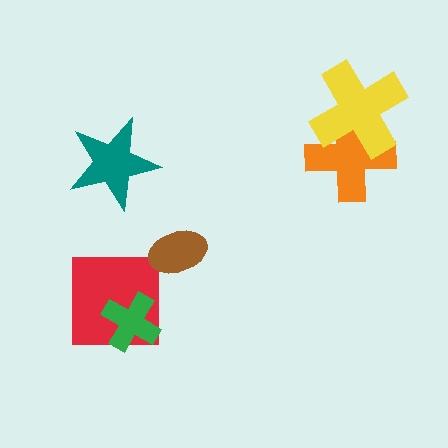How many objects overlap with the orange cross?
1 object overlaps with the orange cross.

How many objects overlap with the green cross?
1 object overlaps with the green cross.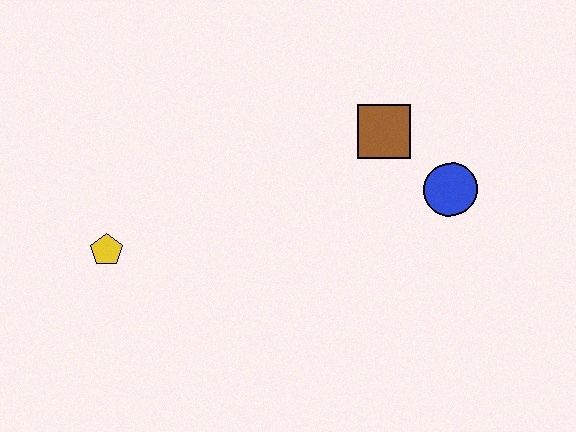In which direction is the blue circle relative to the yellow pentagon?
The blue circle is to the right of the yellow pentagon.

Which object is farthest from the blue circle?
The yellow pentagon is farthest from the blue circle.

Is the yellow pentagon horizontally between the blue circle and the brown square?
No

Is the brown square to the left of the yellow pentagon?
No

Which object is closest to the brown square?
The blue circle is closest to the brown square.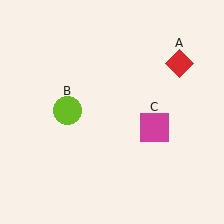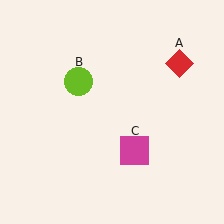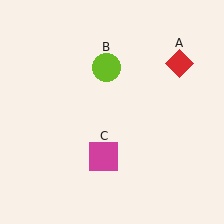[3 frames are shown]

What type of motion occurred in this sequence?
The lime circle (object B), magenta square (object C) rotated clockwise around the center of the scene.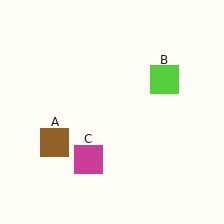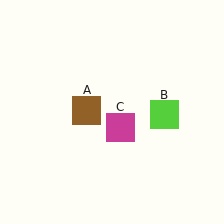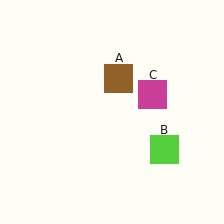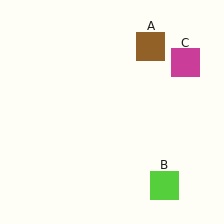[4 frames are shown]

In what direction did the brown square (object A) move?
The brown square (object A) moved up and to the right.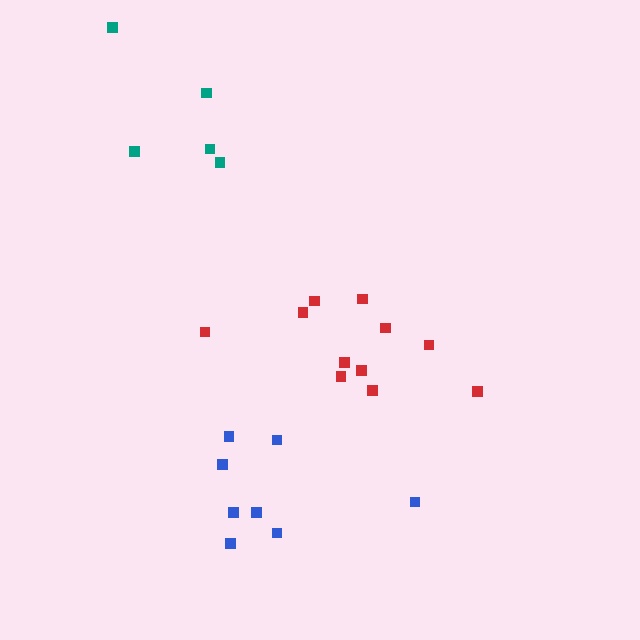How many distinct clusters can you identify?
There are 3 distinct clusters.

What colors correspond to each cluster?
The clusters are colored: teal, red, blue.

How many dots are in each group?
Group 1: 5 dots, Group 2: 11 dots, Group 3: 8 dots (24 total).